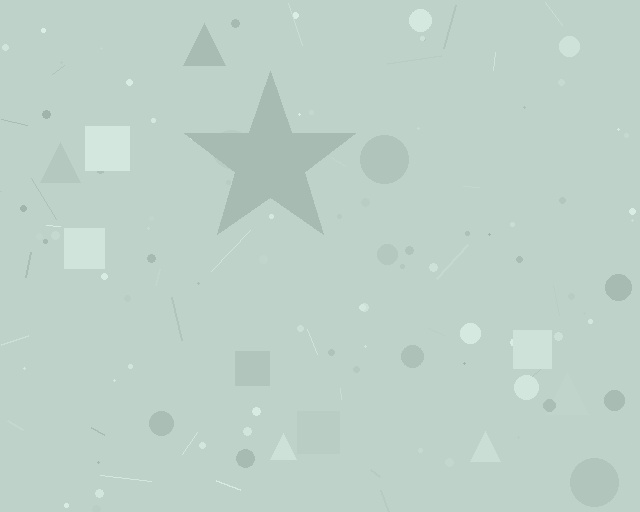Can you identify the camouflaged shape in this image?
The camouflaged shape is a star.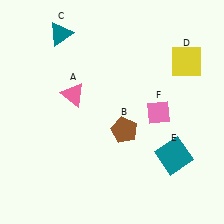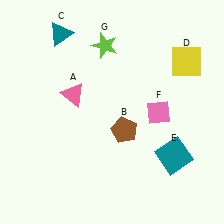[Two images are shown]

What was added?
A lime star (G) was added in Image 2.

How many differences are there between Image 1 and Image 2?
There is 1 difference between the two images.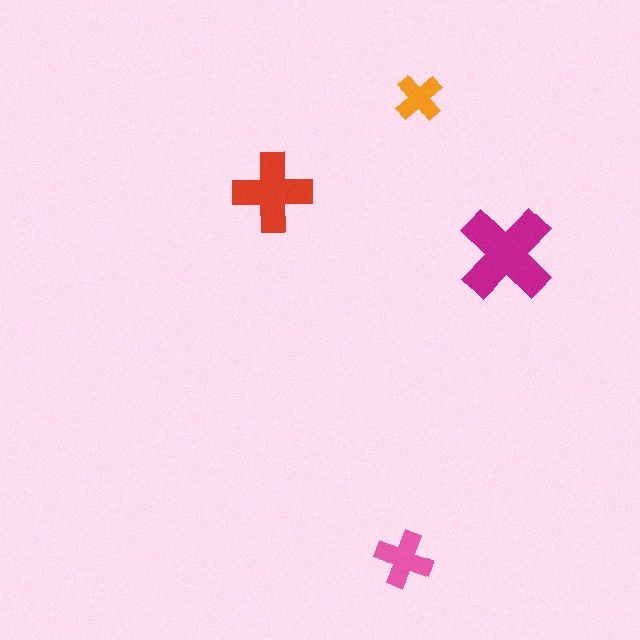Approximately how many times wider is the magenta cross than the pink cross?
About 1.5 times wider.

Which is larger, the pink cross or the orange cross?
The pink one.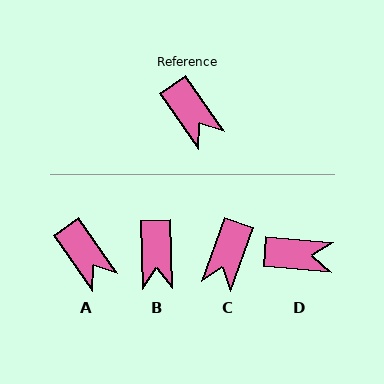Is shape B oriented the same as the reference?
No, it is off by about 33 degrees.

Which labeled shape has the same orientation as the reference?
A.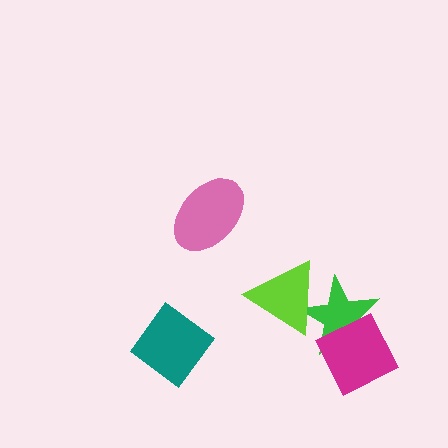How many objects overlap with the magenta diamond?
1 object overlaps with the magenta diamond.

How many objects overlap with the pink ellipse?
0 objects overlap with the pink ellipse.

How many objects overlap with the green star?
2 objects overlap with the green star.